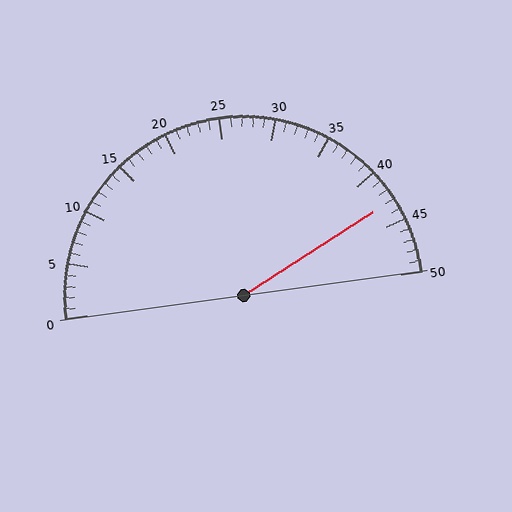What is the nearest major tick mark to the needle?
The nearest major tick mark is 45.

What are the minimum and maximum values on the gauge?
The gauge ranges from 0 to 50.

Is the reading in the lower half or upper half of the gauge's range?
The reading is in the upper half of the range (0 to 50).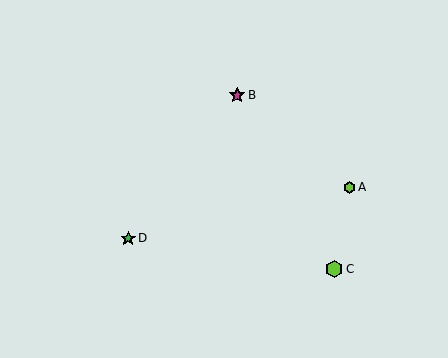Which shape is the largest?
The lime hexagon (labeled C) is the largest.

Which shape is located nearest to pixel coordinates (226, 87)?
The magenta star (labeled B) at (237, 95) is nearest to that location.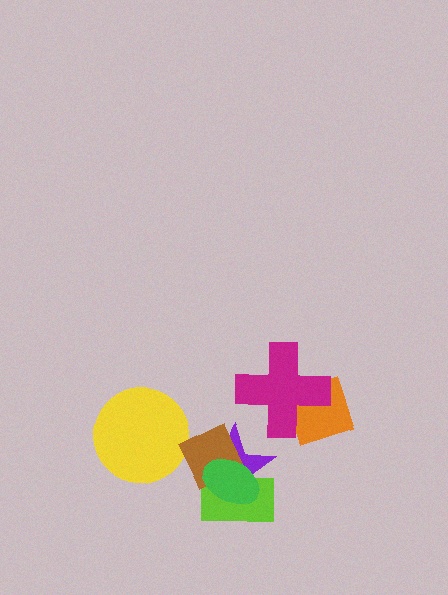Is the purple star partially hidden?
Yes, it is partially covered by another shape.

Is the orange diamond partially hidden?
Yes, it is partially covered by another shape.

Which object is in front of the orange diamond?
The magenta cross is in front of the orange diamond.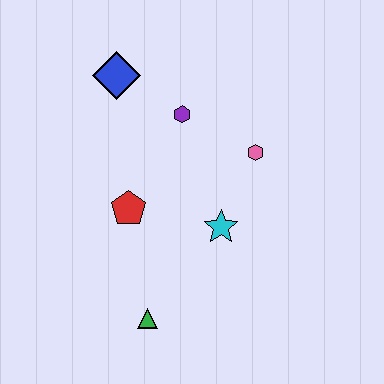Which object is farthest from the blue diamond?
The green triangle is farthest from the blue diamond.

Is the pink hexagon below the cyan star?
No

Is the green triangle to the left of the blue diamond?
No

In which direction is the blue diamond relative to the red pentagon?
The blue diamond is above the red pentagon.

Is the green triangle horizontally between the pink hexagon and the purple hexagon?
No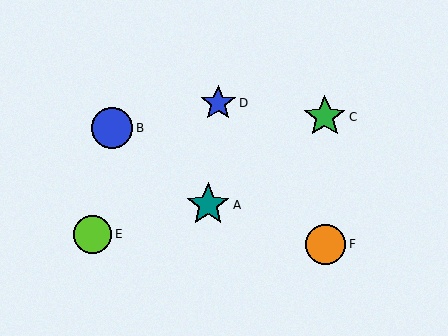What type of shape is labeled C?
Shape C is a green star.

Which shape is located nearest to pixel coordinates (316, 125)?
The green star (labeled C) at (325, 117) is nearest to that location.